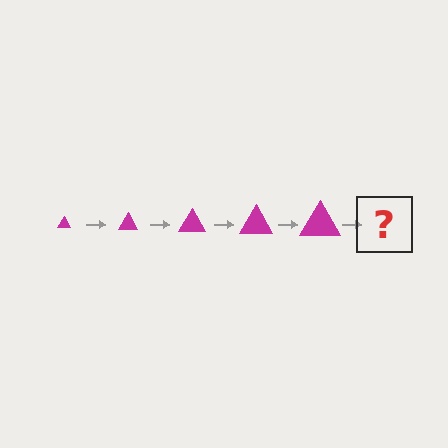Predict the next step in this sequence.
The next step is a magenta triangle, larger than the previous one.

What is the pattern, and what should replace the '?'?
The pattern is that the triangle gets progressively larger each step. The '?' should be a magenta triangle, larger than the previous one.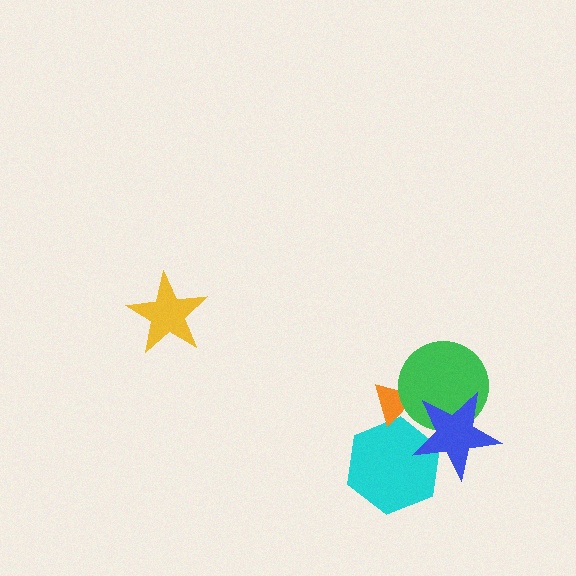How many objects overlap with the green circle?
2 objects overlap with the green circle.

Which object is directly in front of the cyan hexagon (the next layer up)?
The orange triangle is directly in front of the cyan hexagon.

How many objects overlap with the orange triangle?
2 objects overlap with the orange triangle.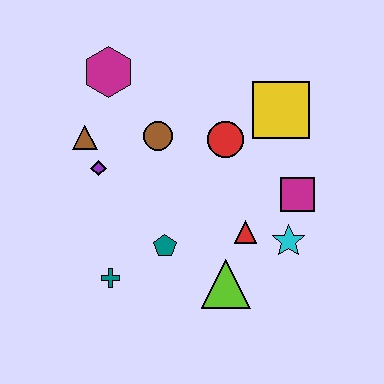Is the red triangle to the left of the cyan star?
Yes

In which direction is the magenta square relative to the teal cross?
The magenta square is to the right of the teal cross.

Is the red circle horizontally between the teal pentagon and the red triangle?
Yes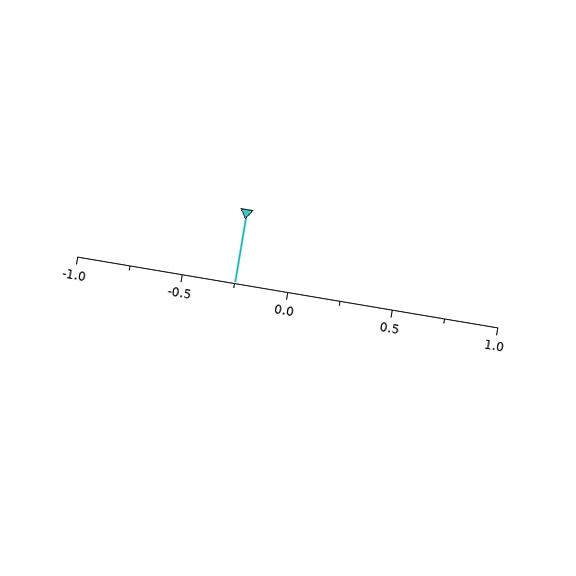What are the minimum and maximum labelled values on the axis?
The axis runs from -1.0 to 1.0.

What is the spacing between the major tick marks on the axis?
The major ticks are spaced 0.5 apart.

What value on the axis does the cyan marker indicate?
The marker indicates approximately -0.25.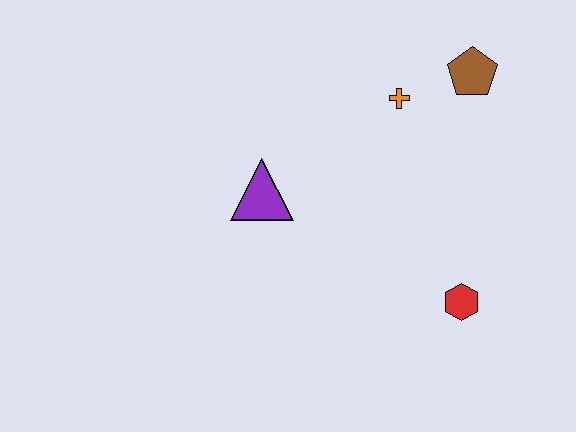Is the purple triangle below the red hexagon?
No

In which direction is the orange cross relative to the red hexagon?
The orange cross is above the red hexagon.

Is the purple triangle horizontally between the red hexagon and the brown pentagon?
No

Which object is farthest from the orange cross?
The red hexagon is farthest from the orange cross.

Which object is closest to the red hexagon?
The orange cross is closest to the red hexagon.